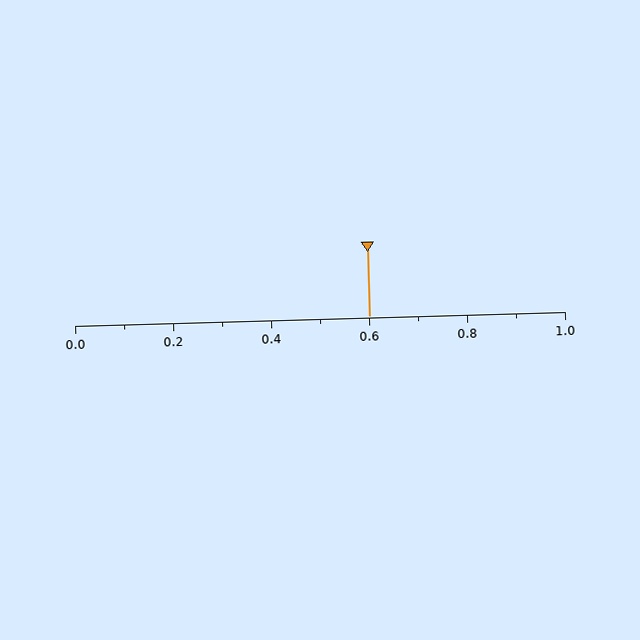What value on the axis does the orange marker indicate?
The marker indicates approximately 0.6.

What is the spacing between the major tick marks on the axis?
The major ticks are spaced 0.2 apart.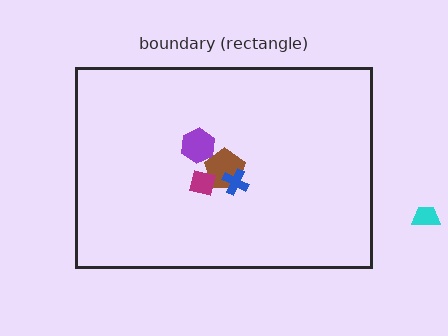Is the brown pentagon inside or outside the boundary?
Inside.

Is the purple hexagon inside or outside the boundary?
Inside.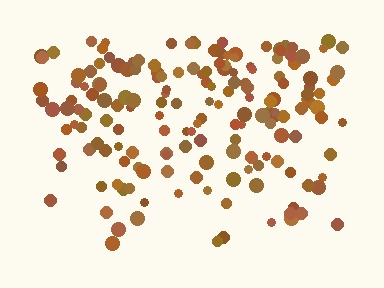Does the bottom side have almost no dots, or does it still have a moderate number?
Still a moderate number, just noticeably fewer than the top.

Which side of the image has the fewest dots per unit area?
The bottom.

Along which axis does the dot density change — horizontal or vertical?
Vertical.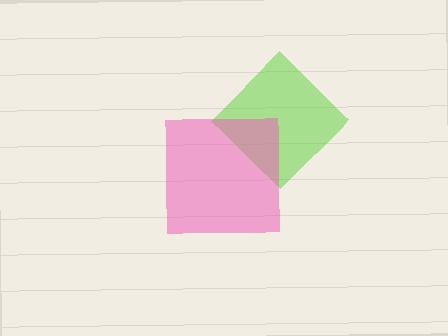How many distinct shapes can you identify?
There are 2 distinct shapes: a lime diamond, a pink square.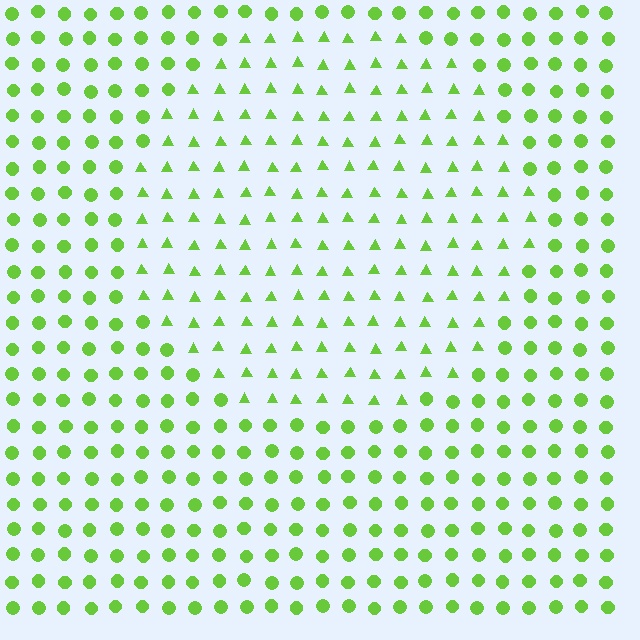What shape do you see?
I see a circle.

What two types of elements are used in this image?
The image uses triangles inside the circle region and circles outside it.